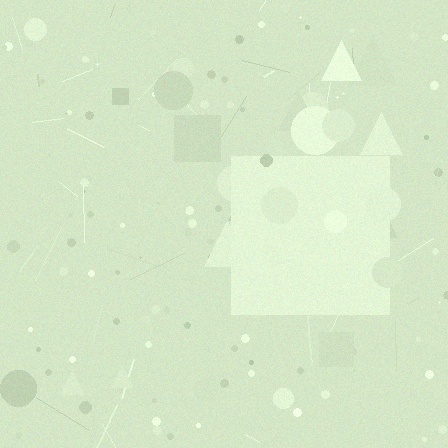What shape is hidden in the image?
A square is hidden in the image.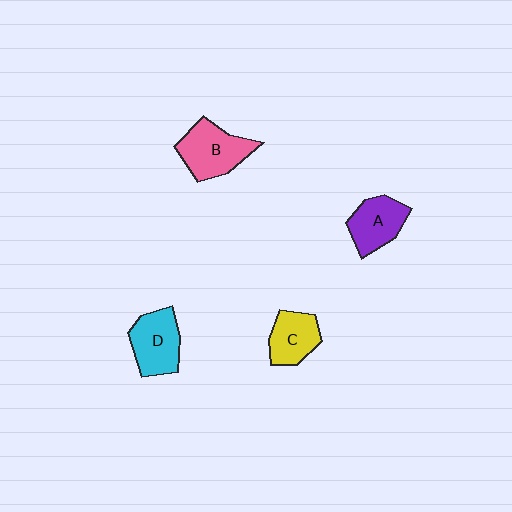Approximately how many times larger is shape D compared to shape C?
Approximately 1.2 times.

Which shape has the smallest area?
Shape C (yellow).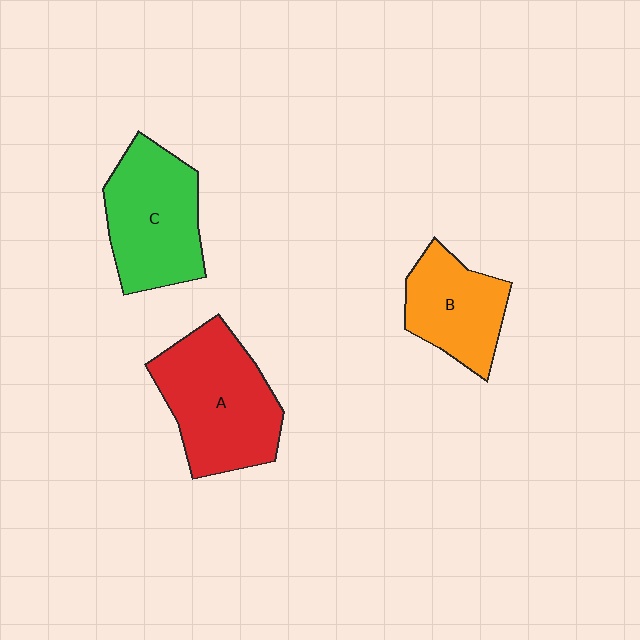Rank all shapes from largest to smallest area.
From largest to smallest: A (red), C (green), B (orange).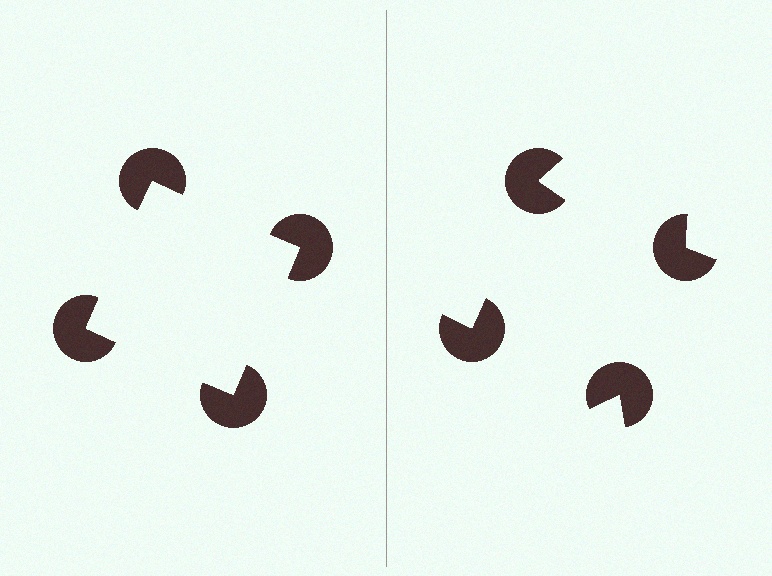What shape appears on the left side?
An illusory square.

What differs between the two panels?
The pac-man discs are positioned identically on both sides; only the wedge orientations differ. On the left they align to a square; on the right they are misaligned.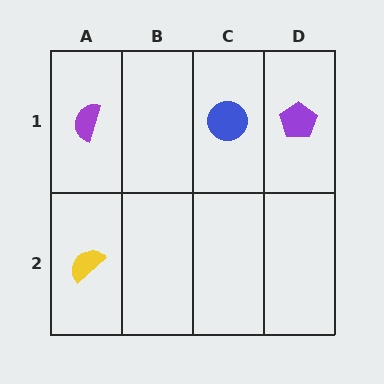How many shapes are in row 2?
1 shape.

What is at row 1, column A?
A purple semicircle.